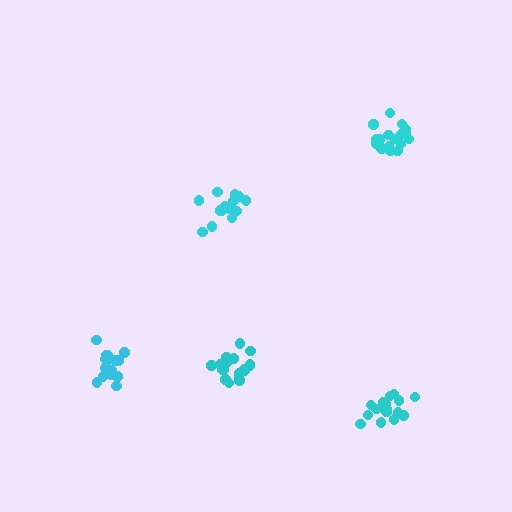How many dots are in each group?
Group 1: 19 dots, Group 2: 15 dots, Group 3: 18 dots, Group 4: 17 dots, Group 5: 16 dots (85 total).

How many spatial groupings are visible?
There are 5 spatial groupings.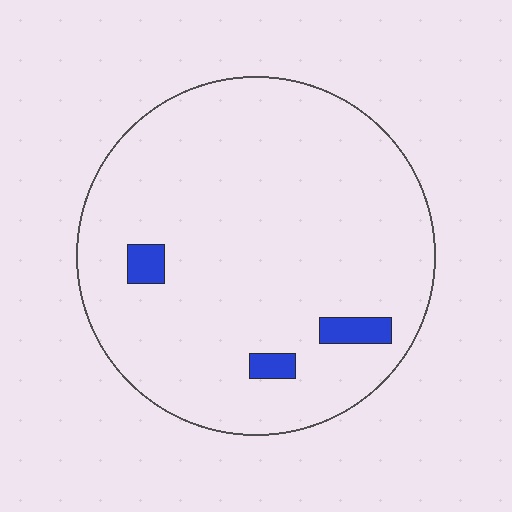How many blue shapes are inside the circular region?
3.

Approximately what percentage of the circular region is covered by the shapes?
Approximately 5%.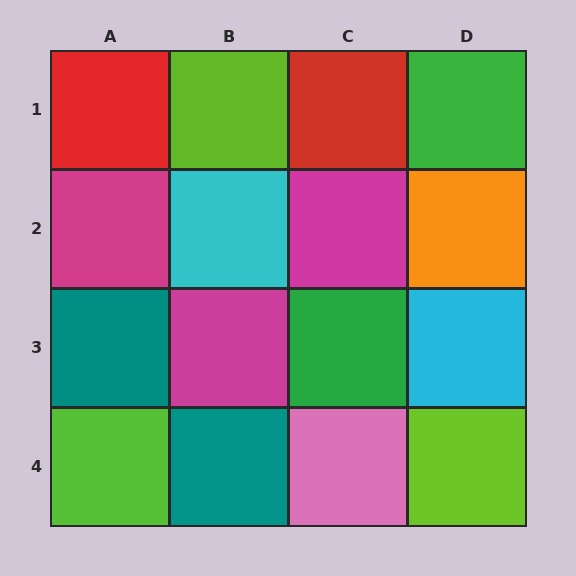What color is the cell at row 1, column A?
Red.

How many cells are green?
2 cells are green.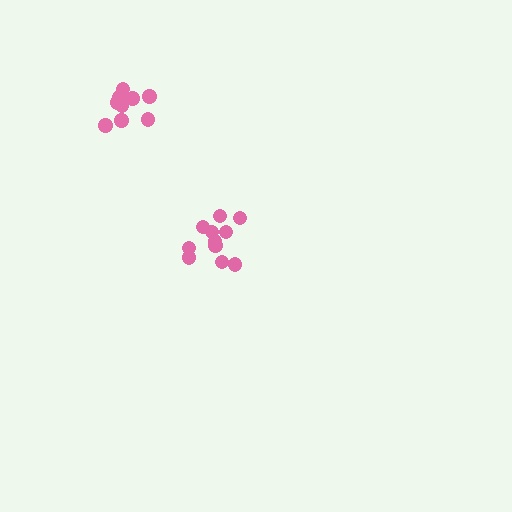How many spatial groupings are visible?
There are 2 spatial groupings.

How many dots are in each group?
Group 1: 11 dots, Group 2: 10 dots (21 total).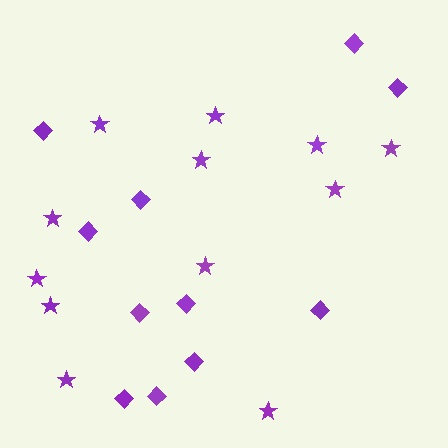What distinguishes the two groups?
There are 2 groups: one group of diamonds (11) and one group of stars (12).